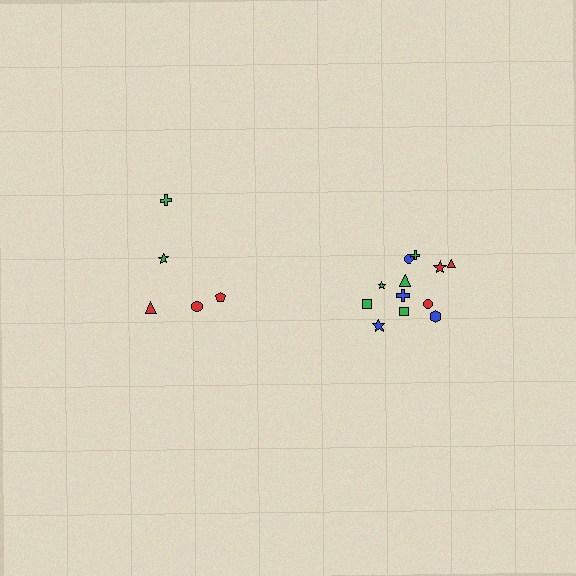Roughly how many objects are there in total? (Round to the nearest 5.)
Roughly 15 objects in total.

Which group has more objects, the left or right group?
The right group.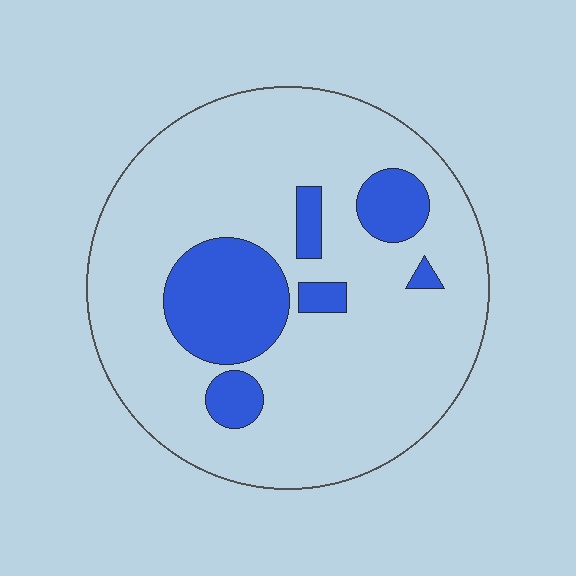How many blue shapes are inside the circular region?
6.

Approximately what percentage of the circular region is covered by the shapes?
Approximately 20%.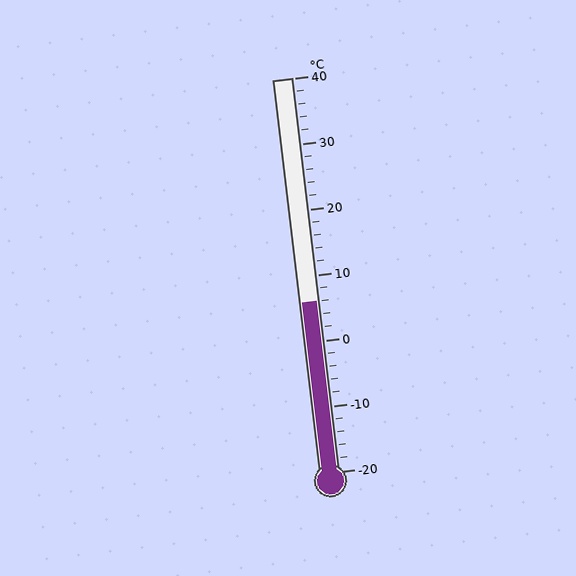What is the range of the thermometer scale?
The thermometer scale ranges from -20°C to 40°C.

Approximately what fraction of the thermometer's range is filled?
The thermometer is filled to approximately 45% of its range.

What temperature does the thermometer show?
The thermometer shows approximately 6°C.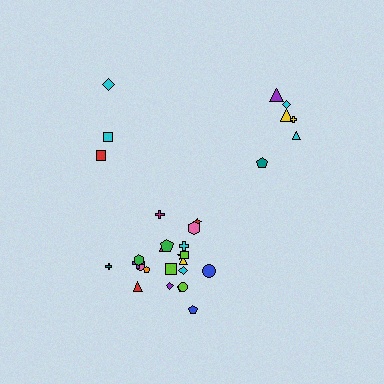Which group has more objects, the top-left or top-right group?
The top-right group.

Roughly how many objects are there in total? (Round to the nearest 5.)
Roughly 30 objects in total.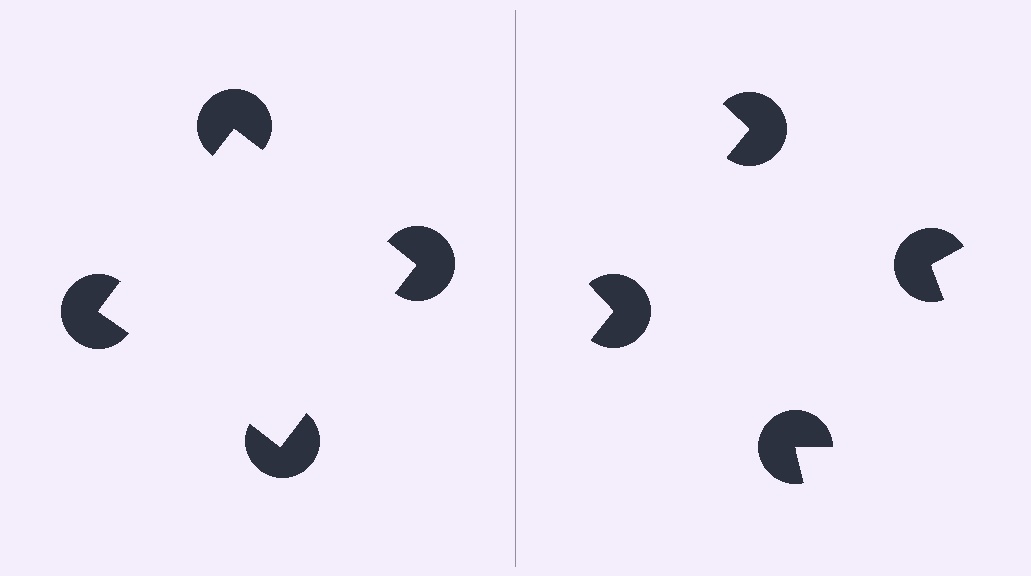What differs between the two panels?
The pac-man discs are positioned identically on both sides; only the wedge orientations differ. On the left they align to a square; on the right they are misaligned.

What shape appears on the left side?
An illusory square.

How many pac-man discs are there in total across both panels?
8 — 4 on each side.